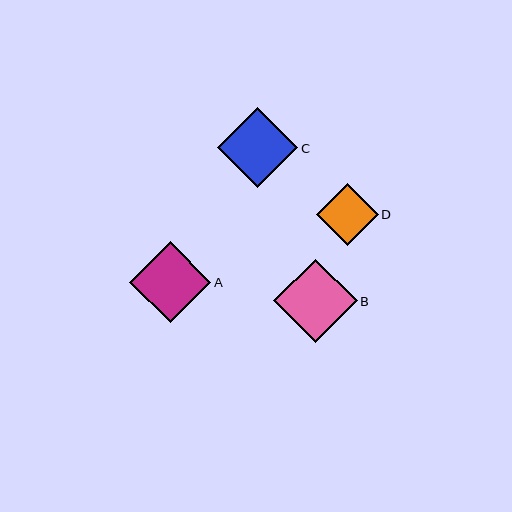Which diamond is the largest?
Diamond B is the largest with a size of approximately 84 pixels.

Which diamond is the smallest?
Diamond D is the smallest with a size of approximately 62 pixels.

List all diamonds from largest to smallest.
From largest to smallest: B, A, C, D.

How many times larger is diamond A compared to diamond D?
Diamond A is approximately 1.3 times the size of diamond D.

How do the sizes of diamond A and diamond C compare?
Diamond A and diamond C are approximately the same size.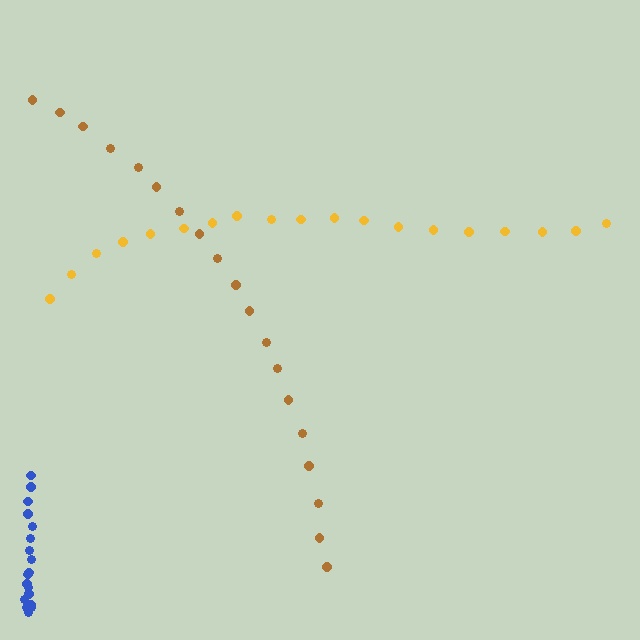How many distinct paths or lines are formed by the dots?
There are 3 distinct paths.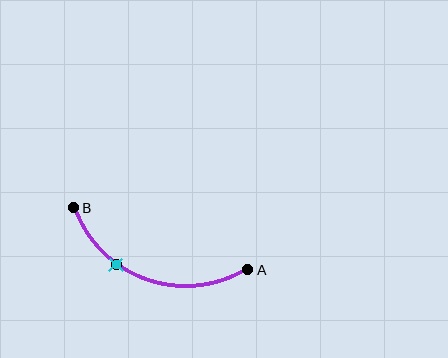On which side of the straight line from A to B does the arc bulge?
The arc bulges below the straight line connecting A and B.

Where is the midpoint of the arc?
The arc midpoint is the point on the curve farthest from the straight line joining A and B. It sits below that line.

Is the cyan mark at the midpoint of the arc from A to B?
No. The cyan mark lies on the arc but is closer to endpoint B. The arc midpoint would be at the point on the curve equidistant along the arc from both A and B.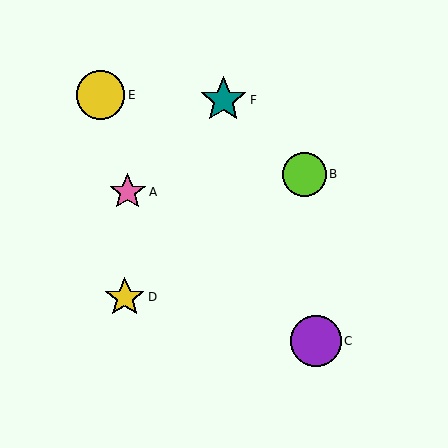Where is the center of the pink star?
The center of the pink star is at (128, 192).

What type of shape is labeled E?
Shape E is a yellow circle.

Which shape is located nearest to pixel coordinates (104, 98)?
The yellow circle (labeled E) at (101, 95) is nearest to that location.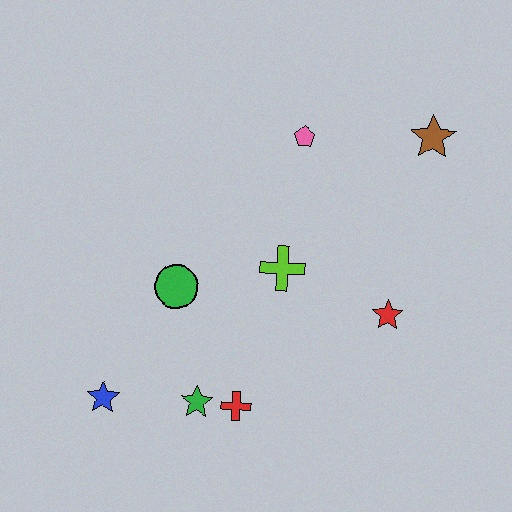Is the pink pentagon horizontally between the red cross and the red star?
Yes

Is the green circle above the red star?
Yes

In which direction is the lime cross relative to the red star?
The lime cross is to the left of the red star.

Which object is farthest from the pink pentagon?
The blue star is farthest from the pink pentagon.